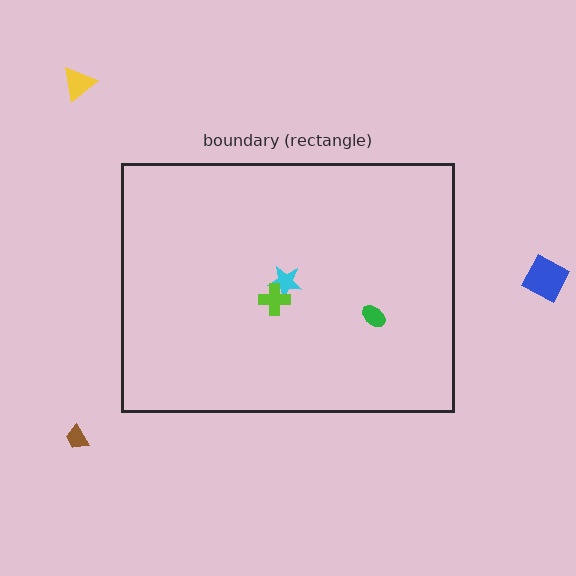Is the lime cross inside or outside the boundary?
Inside.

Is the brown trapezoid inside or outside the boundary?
Outside.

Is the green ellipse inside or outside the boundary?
Inside.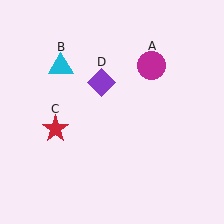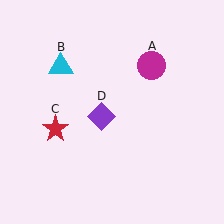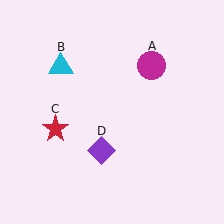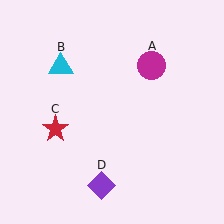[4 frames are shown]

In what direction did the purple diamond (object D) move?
The purple diamond (object D) moved down.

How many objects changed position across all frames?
1 object changed position: purple diamond (object D).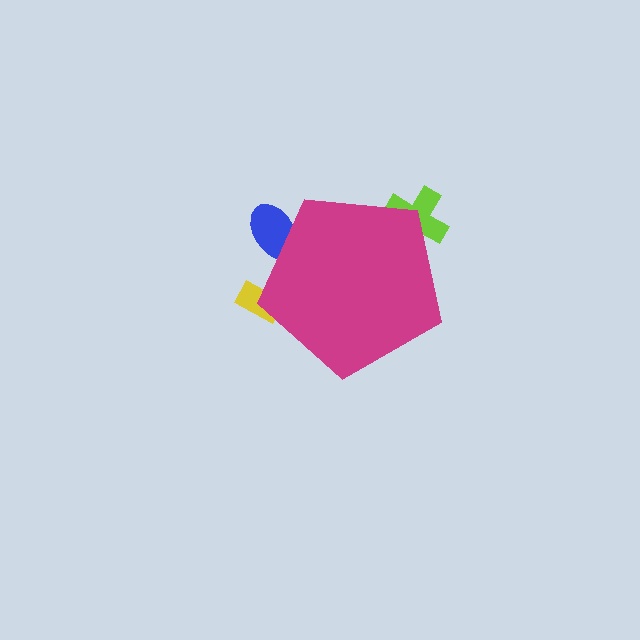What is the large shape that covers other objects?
A magenta pentagon.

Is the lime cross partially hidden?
Yes, the lime cross is partially hidden behind the magenta pentagon.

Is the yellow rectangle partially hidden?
Yes, the yellow rectangle is partially hidden behind the magenta pentagon.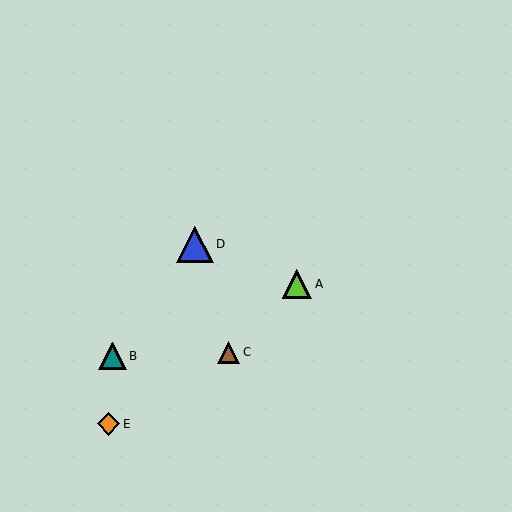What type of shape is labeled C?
Shape C is a brown triangle.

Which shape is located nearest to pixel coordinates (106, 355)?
The teal triangle (labeled B) at (112, 356) is nearest to that location.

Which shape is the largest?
The blue triangle (labeled D) is the largest.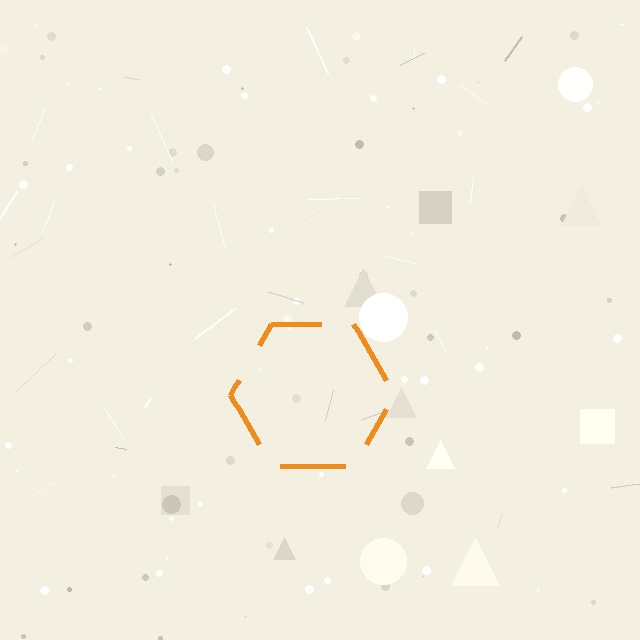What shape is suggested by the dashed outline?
The dashed outline suggests a hexagon.